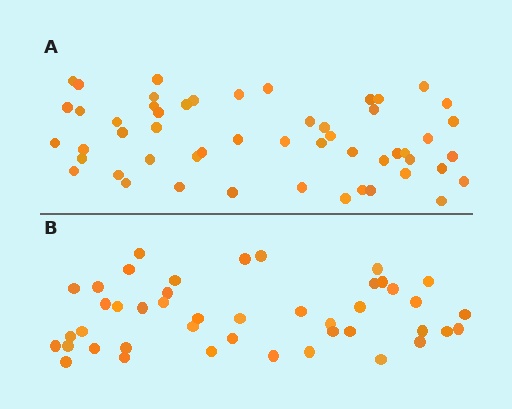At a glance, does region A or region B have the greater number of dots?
Region A (the top region) has more dots.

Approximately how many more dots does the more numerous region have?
Region A has roughly 8 or so more dots than region B.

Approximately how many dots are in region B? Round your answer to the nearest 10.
About 40 dots. (The exact count is 44, which rounds to 40.)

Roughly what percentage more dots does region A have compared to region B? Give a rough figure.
About 20% more.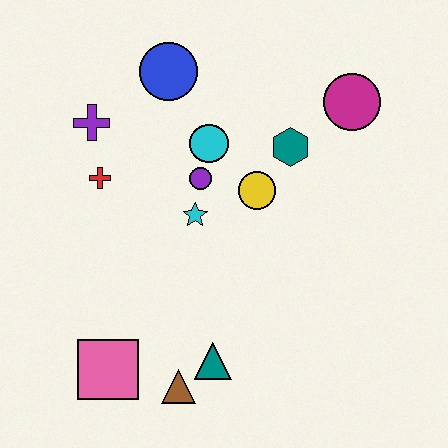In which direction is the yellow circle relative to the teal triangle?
The yellow circle is above the teal triangle.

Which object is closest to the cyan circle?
The purple circle is closest to the cyan circle.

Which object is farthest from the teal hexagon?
The pink square is farthest from the teal hexagon.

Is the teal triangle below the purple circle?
Yes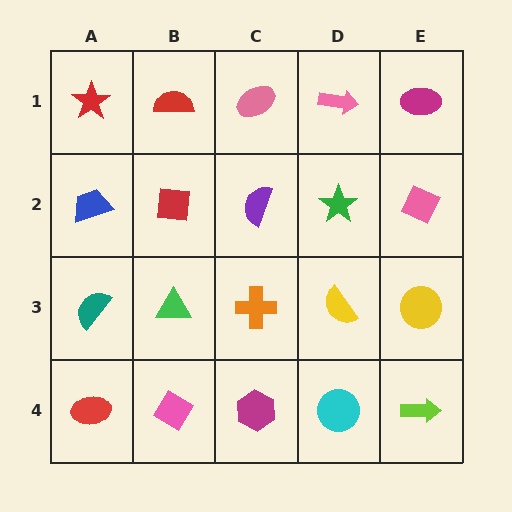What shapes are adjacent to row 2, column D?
A pink arrow (row 1, column D), a yellow semicircle (row 3, column D), a purple semicircle (row 2, column C), a pink diamond (row 2, column E).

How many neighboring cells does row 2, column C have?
4.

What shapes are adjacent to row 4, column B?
A green triangle (row 3, column B), a red ellipse (row 4, column A), a magenta hexagon (row 4, column C).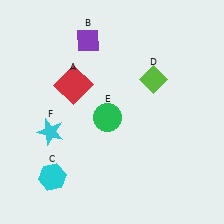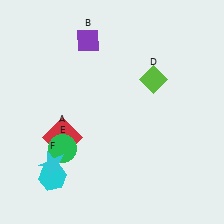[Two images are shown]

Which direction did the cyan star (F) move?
The cyan star (F) moved down.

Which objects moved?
The objects that moved are: the red square (A), the green circle (E), the cyan star (F).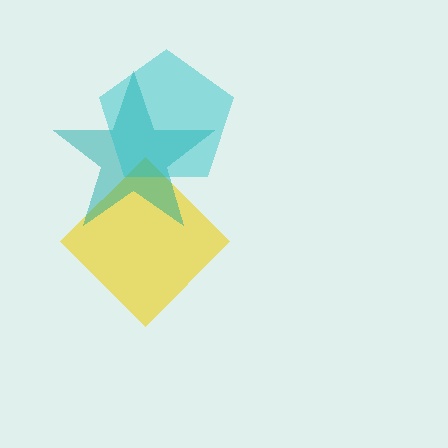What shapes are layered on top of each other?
The layered shapes are: a yellow diamond, a teal star, a cyan pentagon.